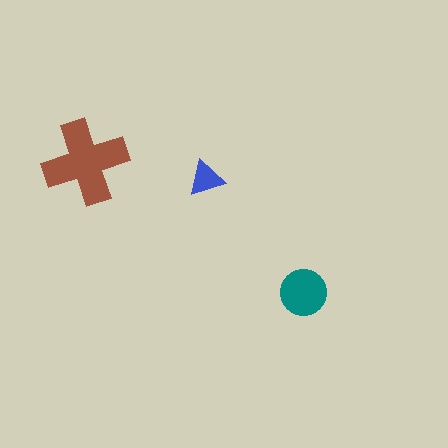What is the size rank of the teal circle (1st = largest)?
2nd.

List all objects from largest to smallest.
The brown cross, the teal circle, the blue triangle.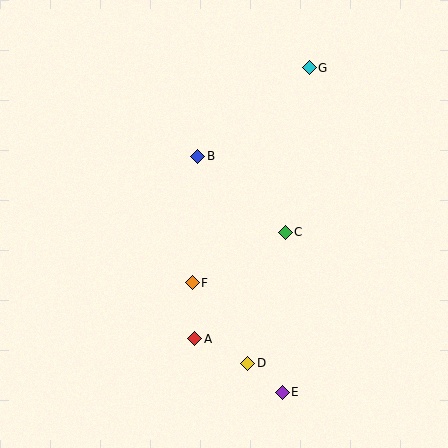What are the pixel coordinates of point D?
Point D is at (248, 363).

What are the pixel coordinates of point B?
Point B is at (198, 156).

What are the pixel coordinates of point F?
Point F is at (192, 283).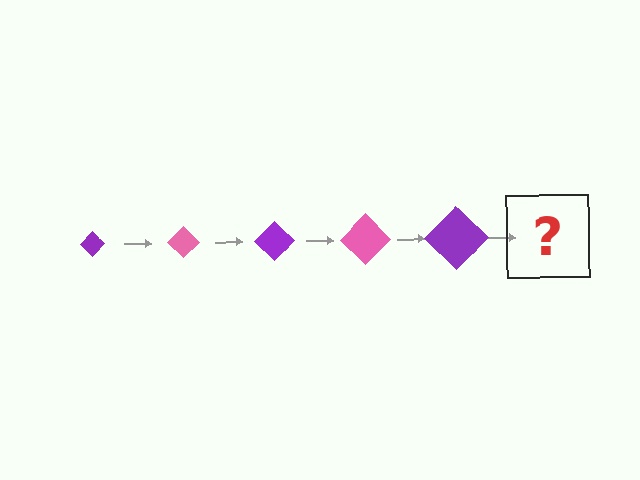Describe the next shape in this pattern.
It should be a pink diamond, larger than the previous one.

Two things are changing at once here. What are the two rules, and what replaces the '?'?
The two rules are that the diamond grows larger each step and the color cycles through purple and pink. The '?' should be a pink diamond, larger than the previous one.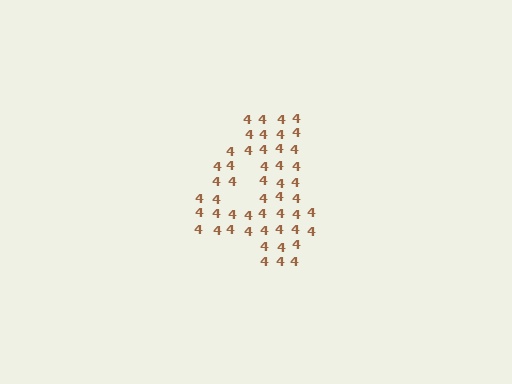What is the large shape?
The large shape is the digit 4.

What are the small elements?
The small elements are digit 4's.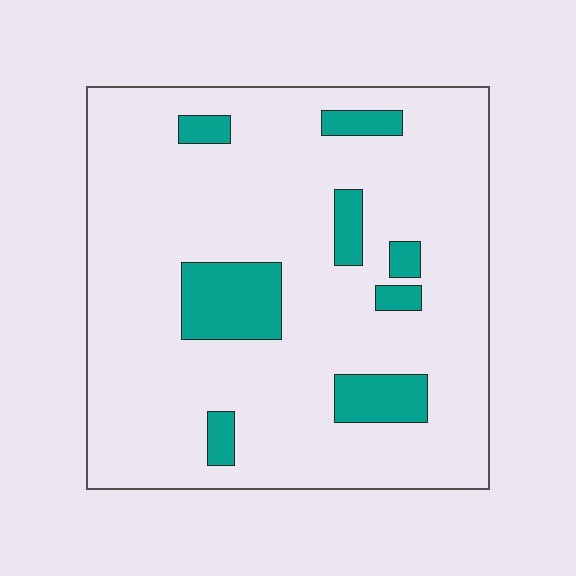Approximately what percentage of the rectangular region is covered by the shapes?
Approximately 15%.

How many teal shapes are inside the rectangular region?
8.